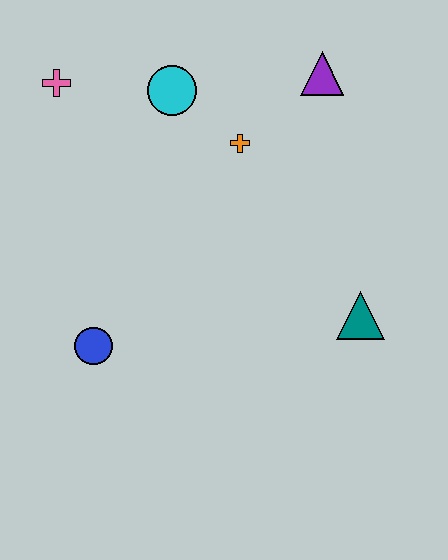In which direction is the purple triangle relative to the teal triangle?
The purple triangle is above the teal triangle.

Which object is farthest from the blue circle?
The purple triangle is farthest from the blue circle.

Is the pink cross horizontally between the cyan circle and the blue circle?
No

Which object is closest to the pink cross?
The cyan circle is closest to the pink cross.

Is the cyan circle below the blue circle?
No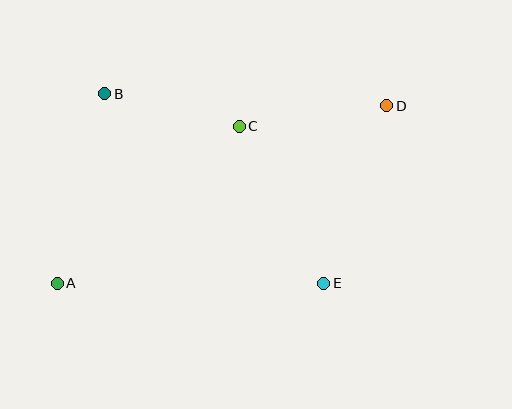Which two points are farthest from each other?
Points A and D are farthest from each other.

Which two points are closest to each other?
Points B and C are closest to each other.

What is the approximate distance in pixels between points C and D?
The distance between C and D is approximately 149 pixels.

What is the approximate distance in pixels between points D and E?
The distance between D and E is approximately 188 pixels.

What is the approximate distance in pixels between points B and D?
The distance between B and D is approximately 283 pixels.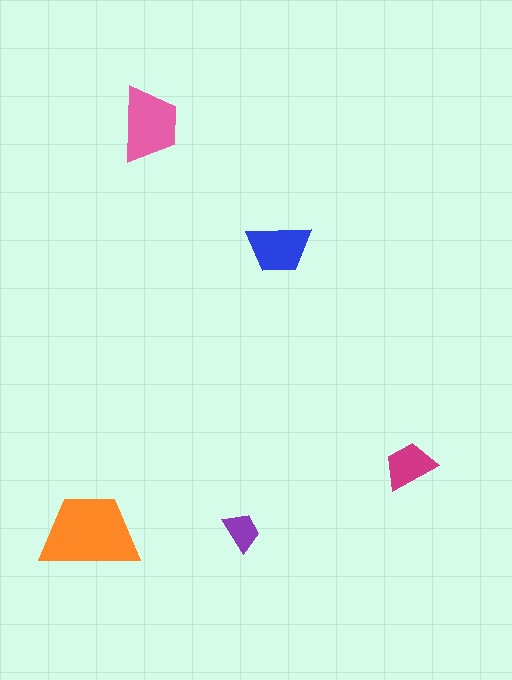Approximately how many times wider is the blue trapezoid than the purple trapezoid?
About 1.5 times wider.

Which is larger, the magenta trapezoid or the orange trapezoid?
The orange one.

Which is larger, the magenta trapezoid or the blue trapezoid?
The blue one.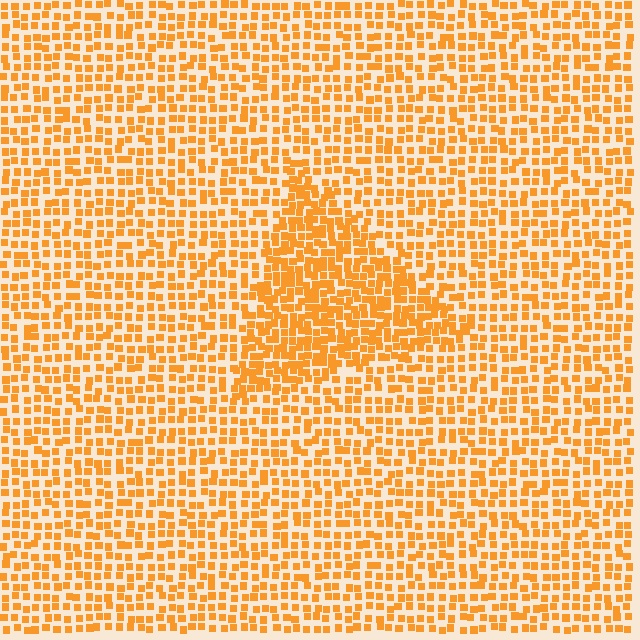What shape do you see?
I see a triangle.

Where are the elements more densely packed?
The elements are more densely packed inside the triangle boundary.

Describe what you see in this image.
The image contains small orange elements arranged at two different densities. A triangle-shaped region is visible where the elements are more densely packed than the surrounding area.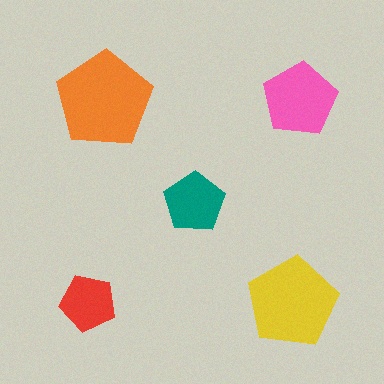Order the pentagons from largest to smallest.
the orange one, the yellow one, the pink one, the teal one, the red one.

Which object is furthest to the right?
The pink pentagon is rightmost.